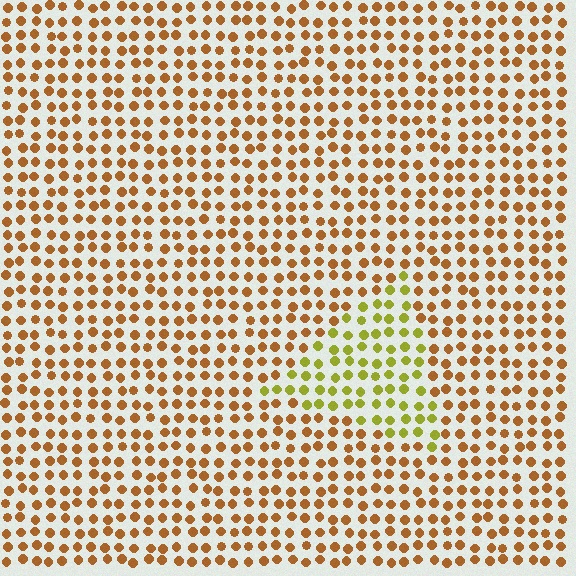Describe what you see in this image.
The image is filled with small brown elements in a uniform arrangement. A triangle-shaped region is visible where the elements are tinted to a slightly different hue, forming a subtle color boundary.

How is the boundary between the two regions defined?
The boundary is defined purely by a slight shift in hue (about 42 degrees). Spacing, size, and orientation are identical on both sides.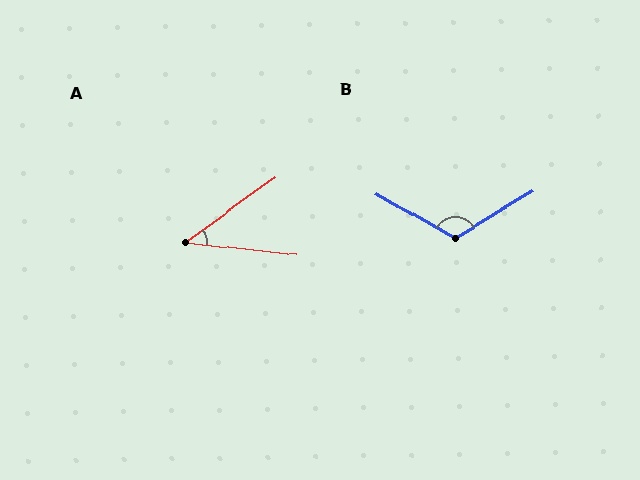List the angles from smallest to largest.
A (42°), B (119°).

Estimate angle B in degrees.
Approximately 119 degrees.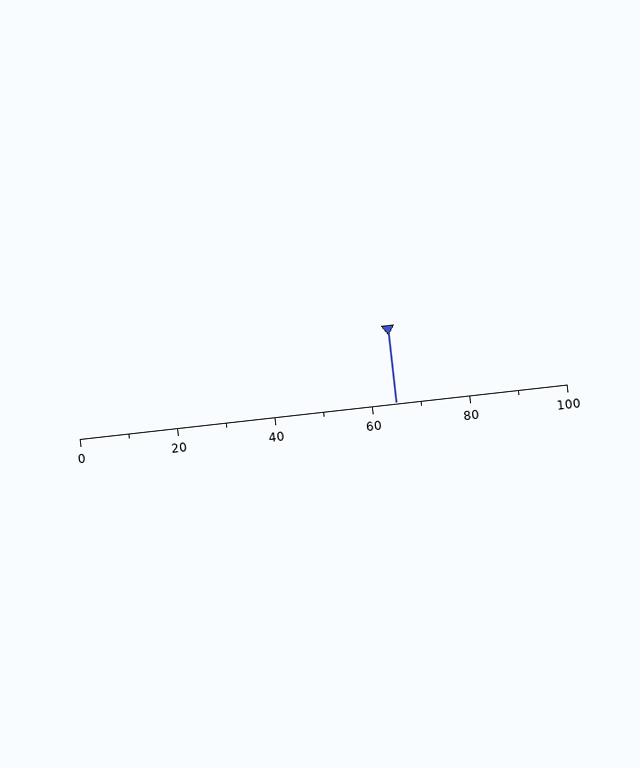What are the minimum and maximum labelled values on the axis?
The axis runs from 0 to 100.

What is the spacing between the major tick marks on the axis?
The major ticks are spaced 20 apart.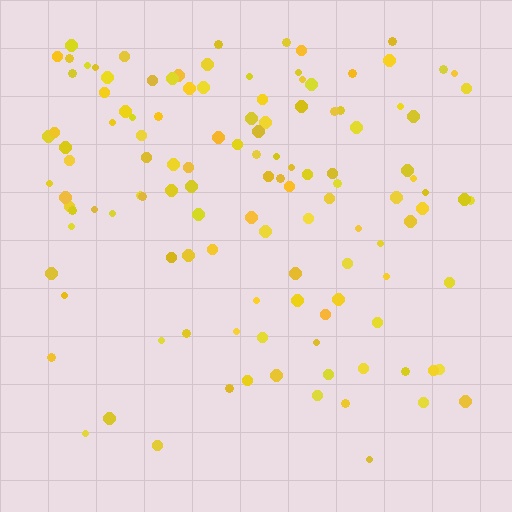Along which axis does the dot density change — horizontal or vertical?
Vertical.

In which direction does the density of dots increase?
From bottom to top, with the top side densest.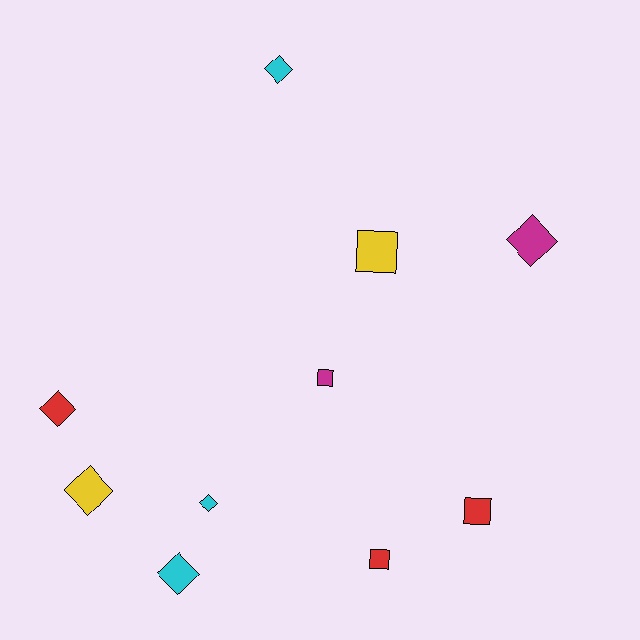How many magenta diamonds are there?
There is 1 magenta diamond.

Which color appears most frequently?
Cyan, with 3 objects.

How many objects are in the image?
There are 10 objects.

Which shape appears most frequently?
Diamond, with 6 objects.